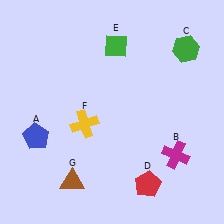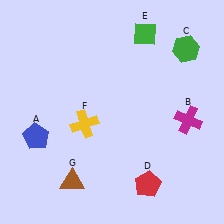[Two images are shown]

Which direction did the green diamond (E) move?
The green diamond (E) moved right.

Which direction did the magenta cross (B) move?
The magenta cross (B) moved up.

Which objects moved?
The objects that moved are: the magenta cross (B), the green diamond (E).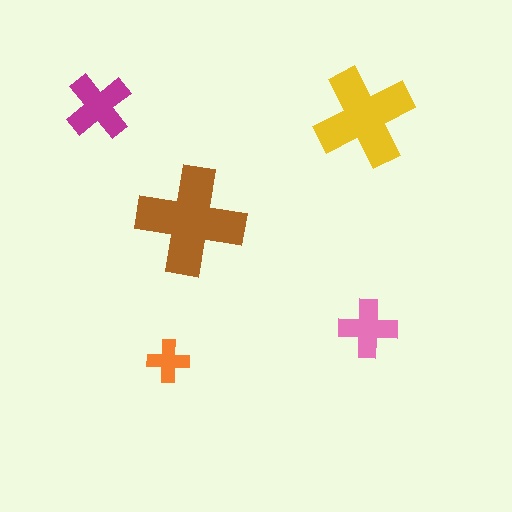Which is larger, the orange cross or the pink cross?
The pink one.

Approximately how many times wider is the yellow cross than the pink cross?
About 1.5 times wider.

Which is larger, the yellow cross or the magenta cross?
The yellow one.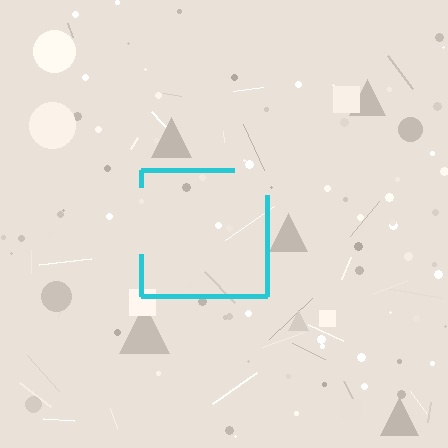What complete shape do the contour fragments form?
The contour fragments form a square.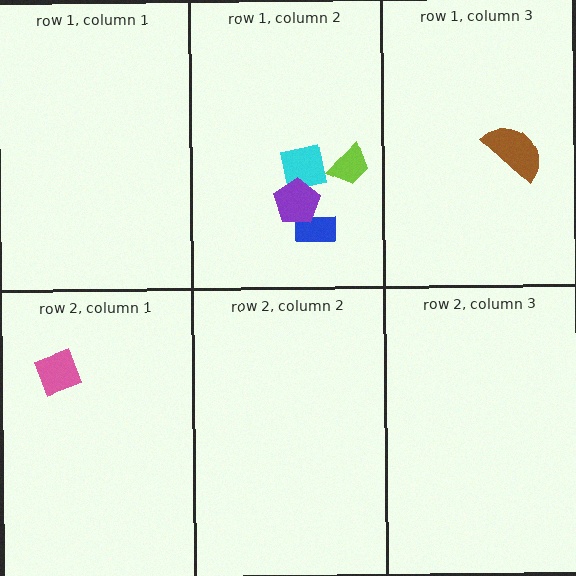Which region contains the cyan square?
The row 1, column 2 region.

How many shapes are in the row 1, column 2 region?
4.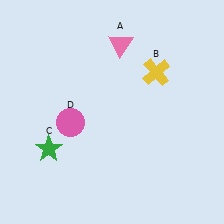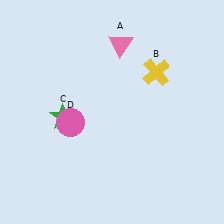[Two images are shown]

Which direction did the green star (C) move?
The green star (C) moved up.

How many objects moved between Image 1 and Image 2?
1 object moved between the two images.